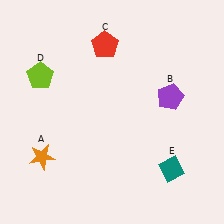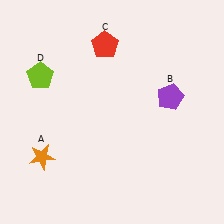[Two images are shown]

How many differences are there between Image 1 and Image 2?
There is 1 difference between the two images.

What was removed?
The teal diamond (E) was removed in Image 2.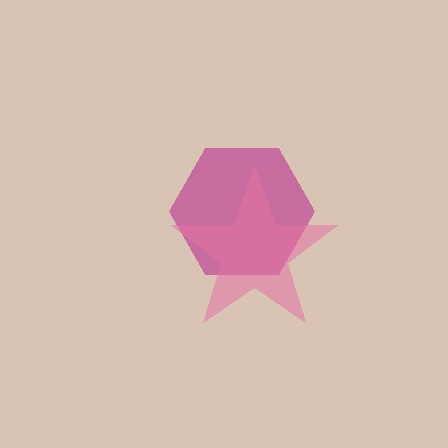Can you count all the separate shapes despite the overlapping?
Yes, there are 2 separate shapes.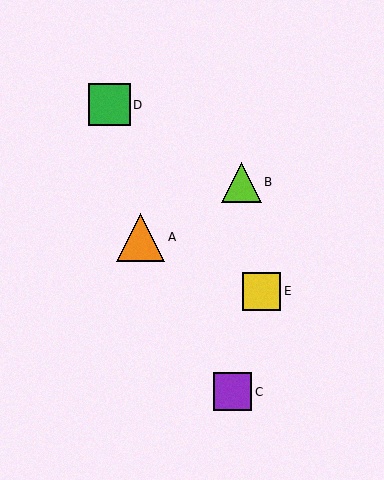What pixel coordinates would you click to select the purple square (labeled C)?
Click at (233, 392) to select the purple square C.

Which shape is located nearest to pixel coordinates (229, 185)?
The lime triangle (labeled B) at (242, 182) is nearest to that location.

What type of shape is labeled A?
Shape A is an orange triangle.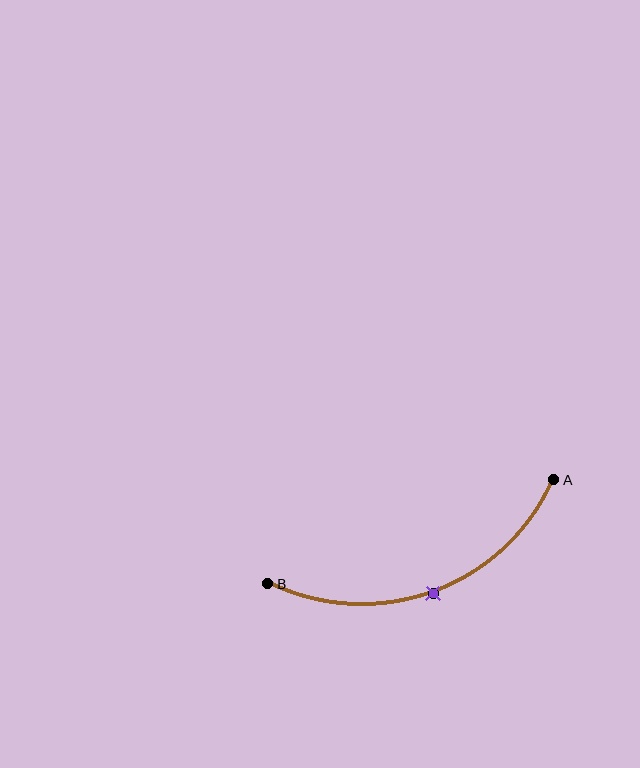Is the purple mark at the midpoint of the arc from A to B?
Yes. The purple mark lies on the arc at equal arc-length from both A and B — it is the arc midpoint.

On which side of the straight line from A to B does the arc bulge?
The arc bulges below the straight line connecting A and B.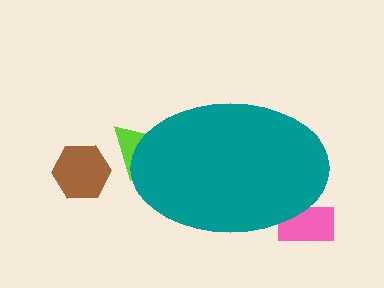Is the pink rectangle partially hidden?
Yes, the pink rectangle is partially hidden behind the teal ellipse.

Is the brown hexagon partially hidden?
No, the brown hexagon is fully visible.